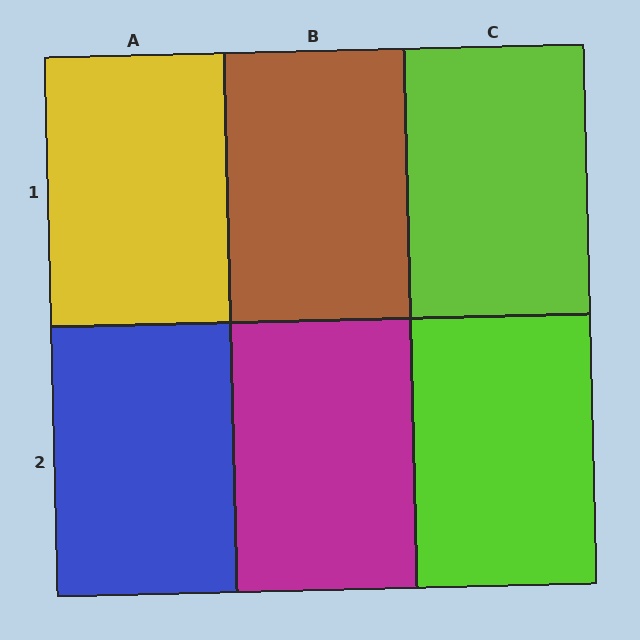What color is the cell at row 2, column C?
Lime.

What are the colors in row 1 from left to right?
Yellow, brown, lime.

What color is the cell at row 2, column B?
Magenta.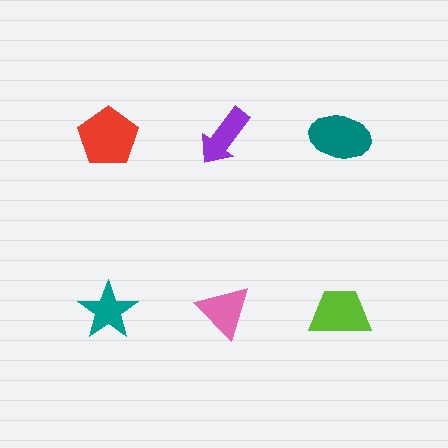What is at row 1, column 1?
A red pentagon.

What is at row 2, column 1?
A teal star.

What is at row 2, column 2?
A pink triangle.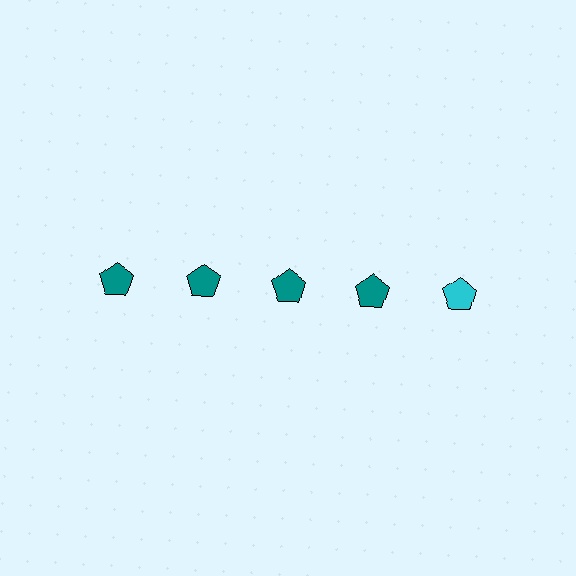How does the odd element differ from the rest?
It has a different color: cyan instead of teal.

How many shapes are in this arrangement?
There are 5 shapes arranged in a grid pattern.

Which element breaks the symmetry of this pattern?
The cyan pentagon in the top row, rightmost column breaks the symmetry. All other shapes are teal pentagons.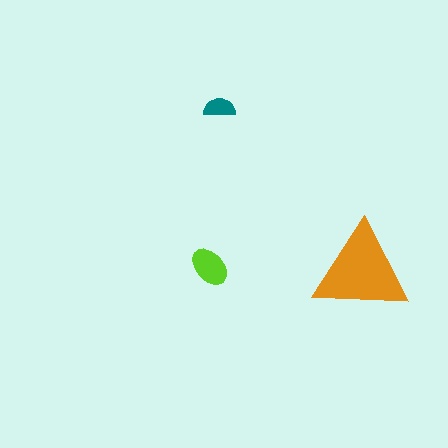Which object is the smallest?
The teal semicircle.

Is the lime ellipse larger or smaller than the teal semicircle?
Larger.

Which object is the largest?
The orange triangle.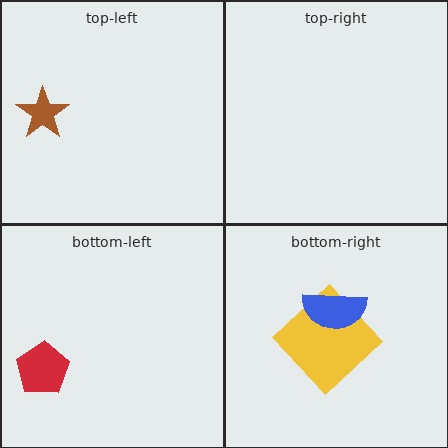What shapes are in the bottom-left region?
The red pentagon.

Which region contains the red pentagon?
The bottom-left region.